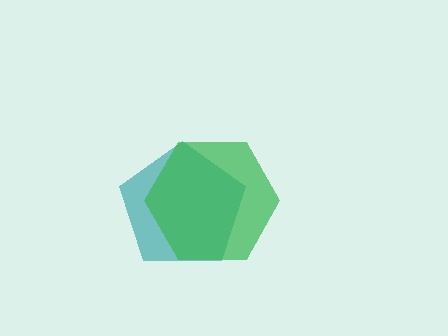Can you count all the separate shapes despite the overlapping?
Yes, there are 2 separate shapes.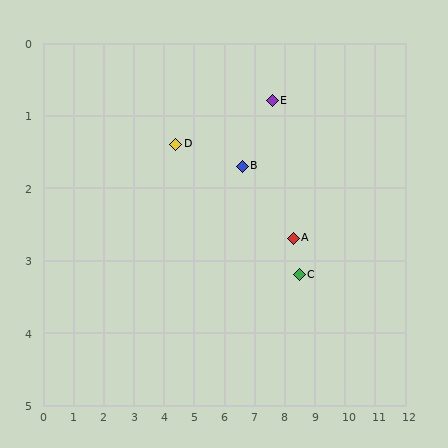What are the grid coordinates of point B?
Point B is at approximately (6.6, 1.7).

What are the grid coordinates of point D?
Point D is at approximately (4.4, 1.4).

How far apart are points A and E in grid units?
Points A and E are about 2.0 grid units apart.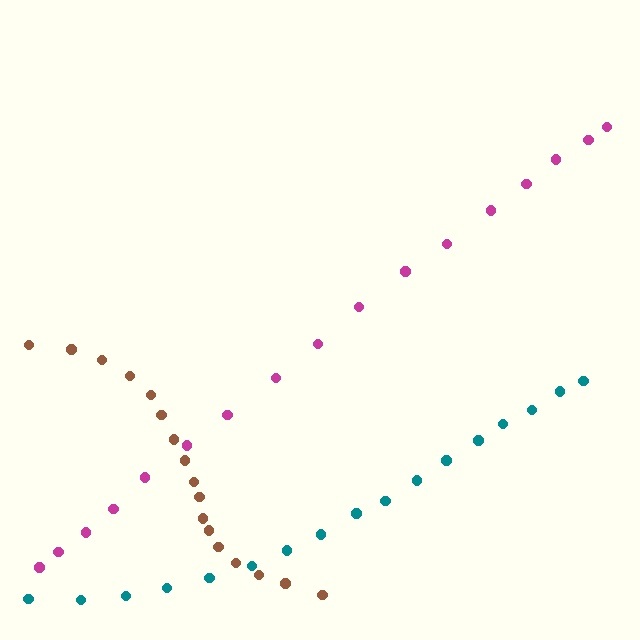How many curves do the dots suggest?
There are 3 distinct paths.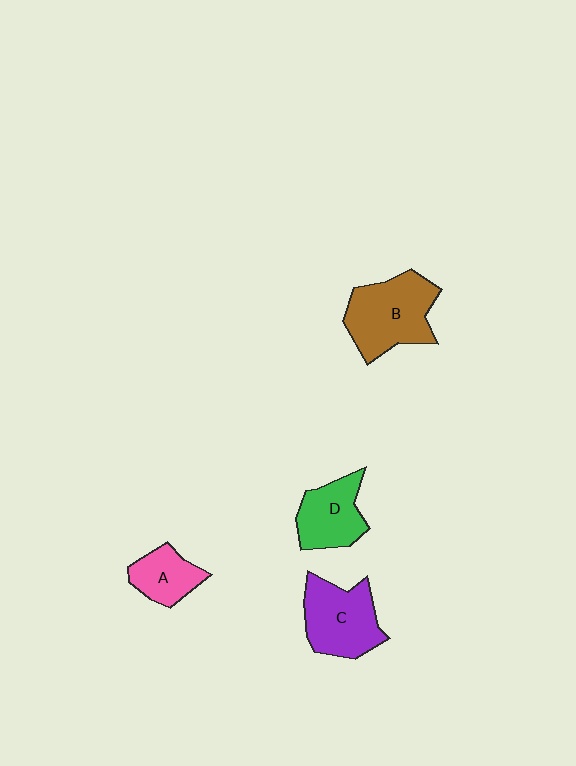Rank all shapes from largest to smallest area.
From largest to smallest: B (brown), C (purple), D (green), A (pink).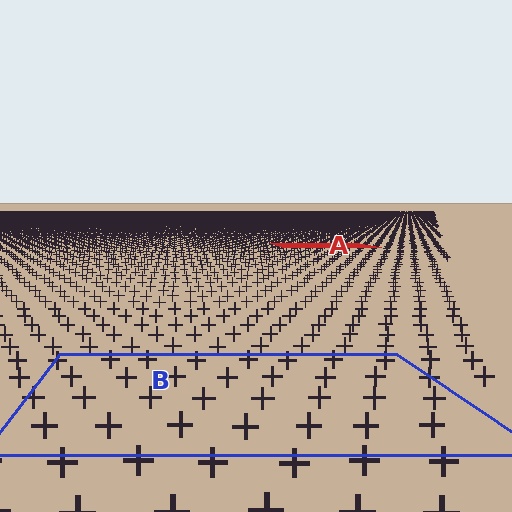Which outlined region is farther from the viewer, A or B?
Region A is farther from the viewer — the texture elements inside it appear smaller and more densely packed.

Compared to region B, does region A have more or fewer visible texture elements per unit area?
Region A has more texture elements per unit area — they are packed more densely because it is farther away.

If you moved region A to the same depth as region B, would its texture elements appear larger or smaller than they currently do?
They would appear larger. At a closer depth, the same texture elements are projected at a bigger on-screen size.